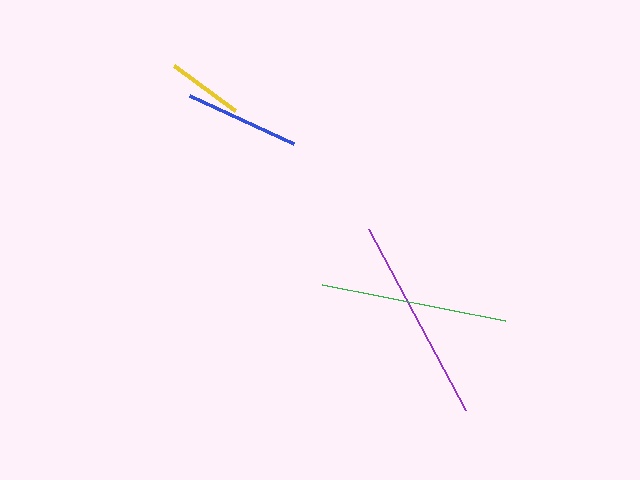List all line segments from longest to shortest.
From longest to shortest: purple, green, blue, yellow.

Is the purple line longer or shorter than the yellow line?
The purple line is longer than the yellow line.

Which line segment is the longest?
The purple line is the longest at approximately 206 pixels.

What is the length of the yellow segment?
The yellow segment is approximately 76 pixels long.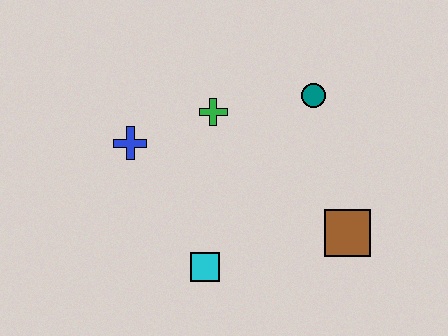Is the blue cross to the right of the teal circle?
No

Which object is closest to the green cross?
The blue cross is closest to the green cross.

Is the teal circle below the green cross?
No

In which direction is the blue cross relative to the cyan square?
The blue cross is above the cyan square.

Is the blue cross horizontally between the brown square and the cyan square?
No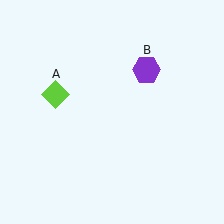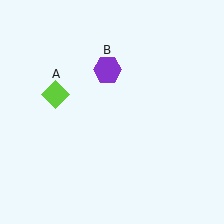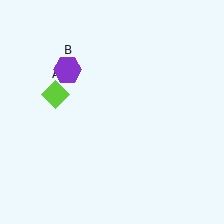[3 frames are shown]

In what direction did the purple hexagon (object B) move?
The purple hexagon (object B) moved left.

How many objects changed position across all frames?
1 object changed position: purple hexagon (object B).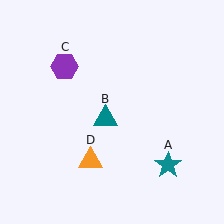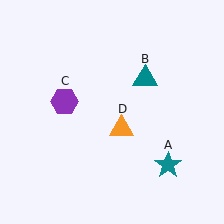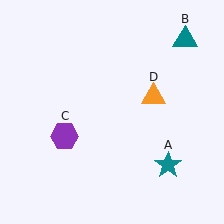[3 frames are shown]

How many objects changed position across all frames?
3 objects changed position: teal triangle (object B), purple hexagon (object C), orange triangle (object D).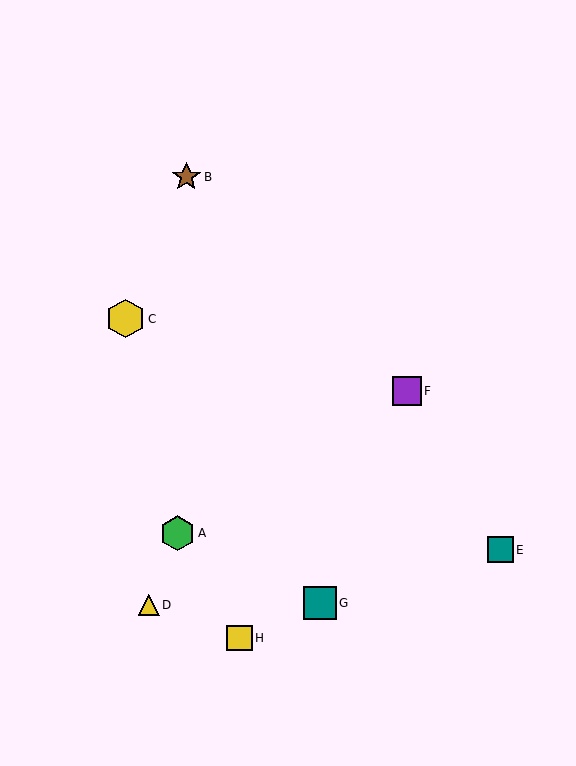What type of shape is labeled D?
Shape D is a yellow triangle.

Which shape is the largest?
The yellow hexagon (labeled C) is the largest.